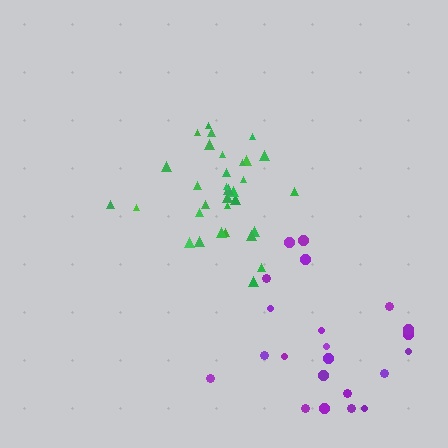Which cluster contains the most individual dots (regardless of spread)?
Green (32).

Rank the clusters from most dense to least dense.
green, purple.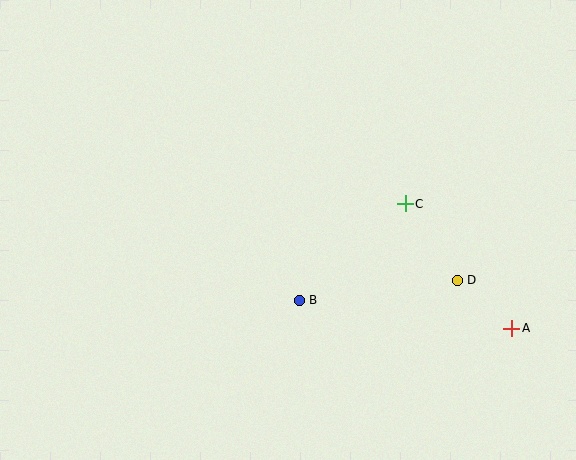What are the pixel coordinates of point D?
Point D is at (457, 280).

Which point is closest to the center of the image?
Point B at (299, 300) is closest to the center.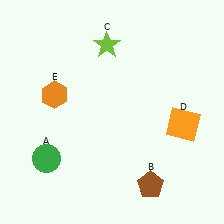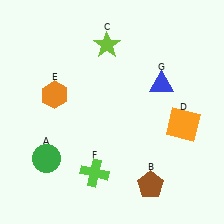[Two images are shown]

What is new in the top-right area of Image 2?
A blue triangle (G) was added in the top-right area of Image 2.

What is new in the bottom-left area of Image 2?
A lime cross (F) was added in the bottom-left area of Image 2.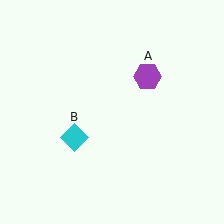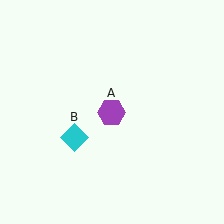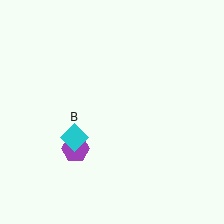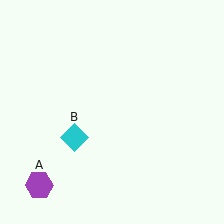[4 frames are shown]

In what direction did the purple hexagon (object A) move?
The purple hexagon (object A) moved down and to the left.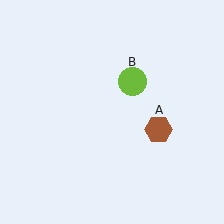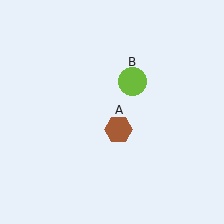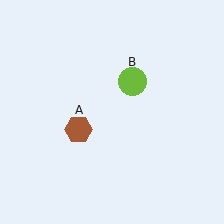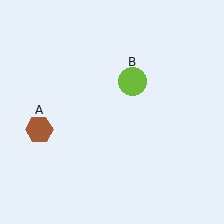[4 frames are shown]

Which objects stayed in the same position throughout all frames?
Lime circle (object B) remained stationary.